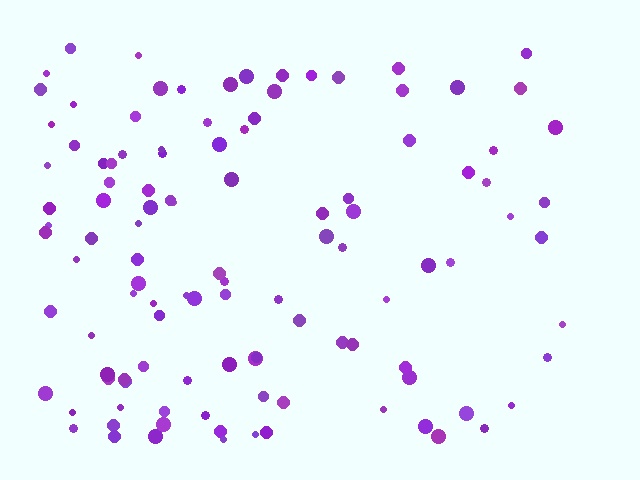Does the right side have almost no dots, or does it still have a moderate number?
Still a moderate number, just noticeably fewer than the left.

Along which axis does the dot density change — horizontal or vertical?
Horizontal.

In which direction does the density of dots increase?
From right to left, with the left side densest.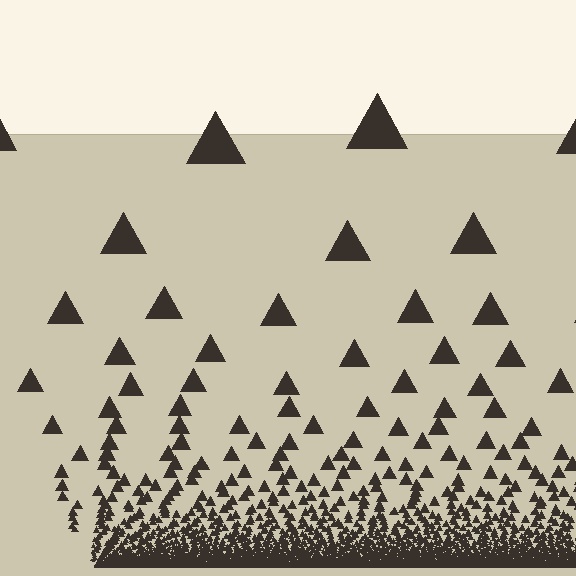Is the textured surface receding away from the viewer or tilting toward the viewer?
The surface appears to tilt toward the viewer. Texture elements get larger and sparser toward the top.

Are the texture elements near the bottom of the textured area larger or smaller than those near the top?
Smaller. The gradient is inverted — elements near the bottom are smaller and denser.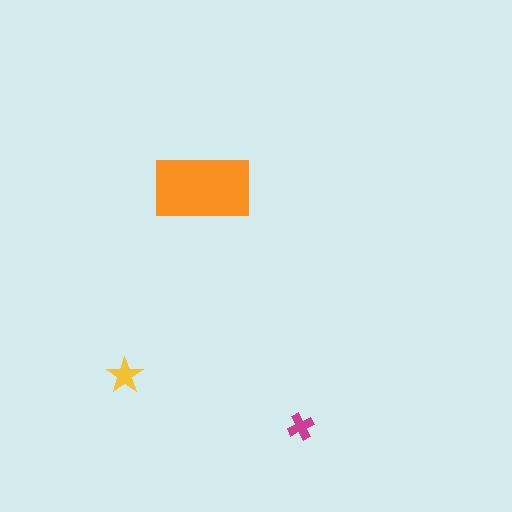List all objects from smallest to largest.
The magenta cross, the yellow star, the orange rectangle.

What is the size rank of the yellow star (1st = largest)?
2nd.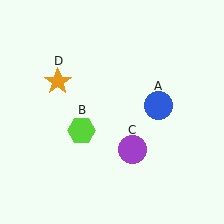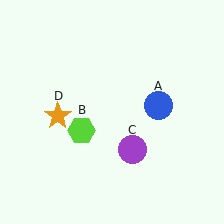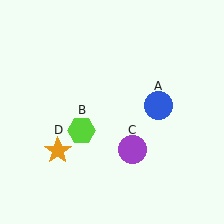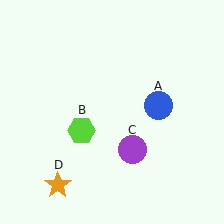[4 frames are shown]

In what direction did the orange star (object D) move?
The orange star (object D) moved down.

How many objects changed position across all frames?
1 object changed position: orange star (object D).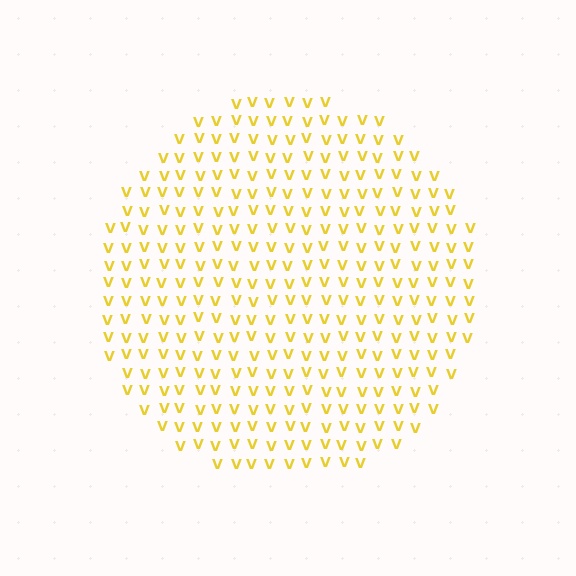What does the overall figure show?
The overall figure shows a circle.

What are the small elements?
The small elements are letter V's.